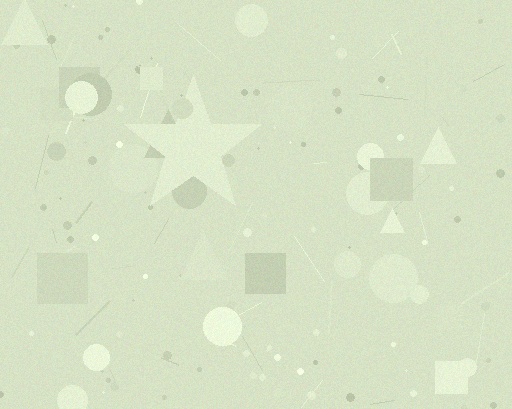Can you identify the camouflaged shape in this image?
The camouflaged shape is a star.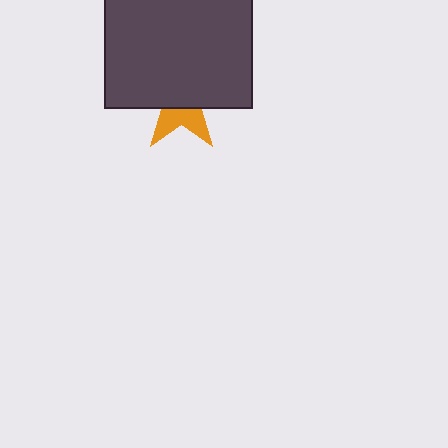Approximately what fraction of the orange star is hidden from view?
Roughly 64% of the orange star is hidden behind the dark gray rectangle.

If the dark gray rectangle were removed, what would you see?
You would see the complete orange star.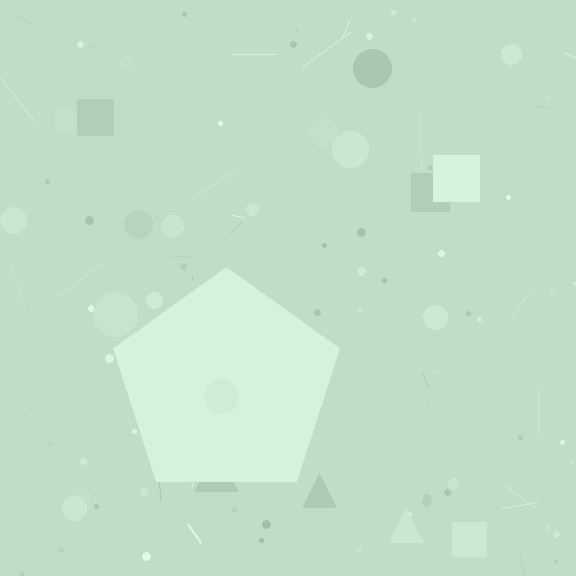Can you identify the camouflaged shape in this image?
The camouflaged shape is a pentagon.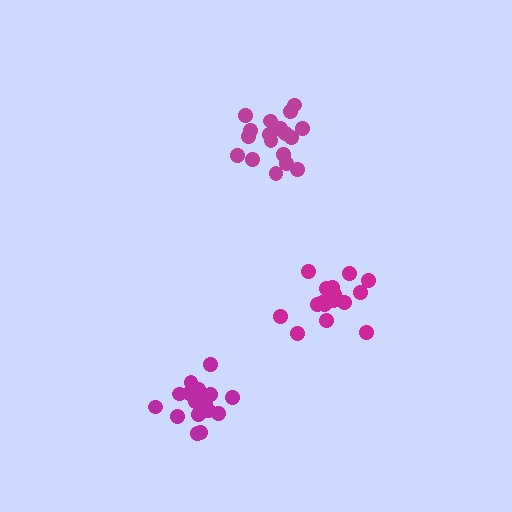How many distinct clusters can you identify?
There are 3 distinct clusters.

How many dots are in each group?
Group 1: 20 dots, Group 2: 19 dots, Group 3: 16 dots (55 total).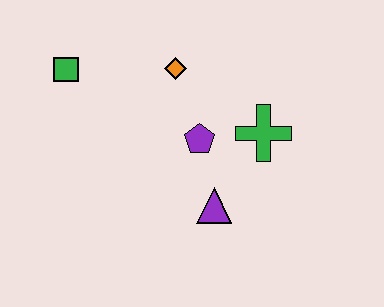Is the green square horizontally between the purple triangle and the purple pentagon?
No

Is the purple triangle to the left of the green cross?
Yes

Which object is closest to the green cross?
The purple pentagon is closest to the green cross.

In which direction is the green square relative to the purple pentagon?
The green square is to the left of the purple pentagon.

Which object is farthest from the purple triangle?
The green square is farthest from the purple triangle.